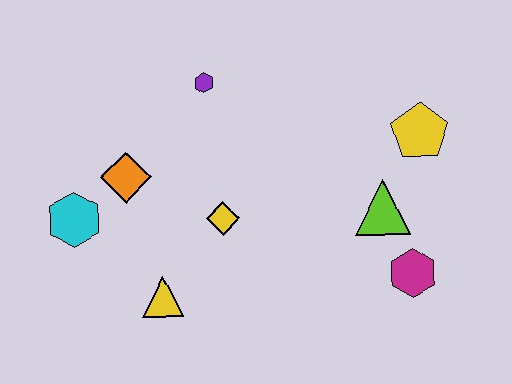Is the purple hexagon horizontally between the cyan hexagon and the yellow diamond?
Yes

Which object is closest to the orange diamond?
The cyan hexagon is closest to the orange diamond.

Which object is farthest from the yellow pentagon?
The cyan hexagon is farthest from the yellow pentagon.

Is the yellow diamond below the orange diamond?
Yes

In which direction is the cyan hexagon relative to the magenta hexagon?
The cyan hexagon is to the left of the magenta hexagon.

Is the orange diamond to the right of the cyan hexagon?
Yes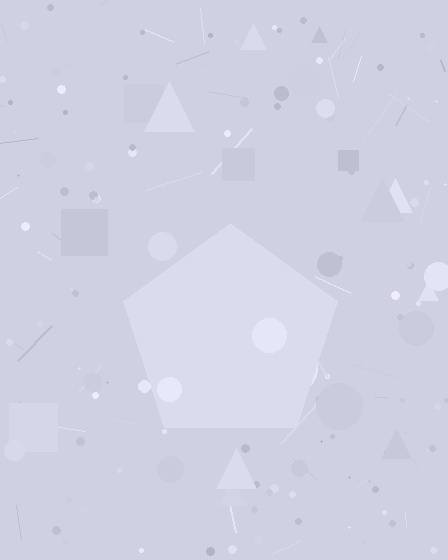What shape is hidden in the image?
A pentagon is hidden in the image.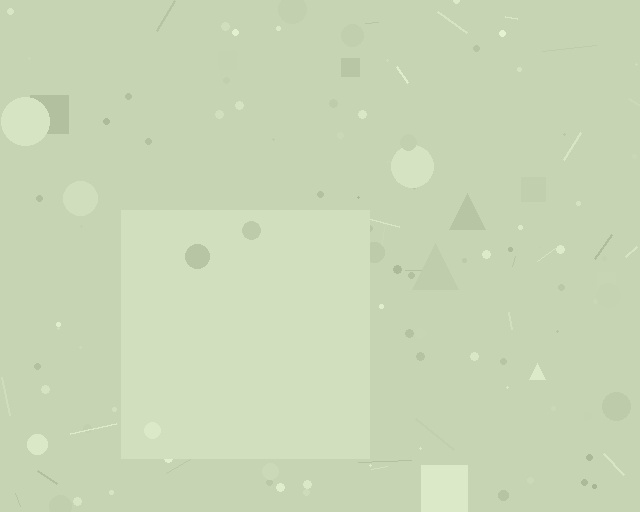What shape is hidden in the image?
A square is hidden in the image.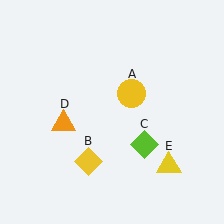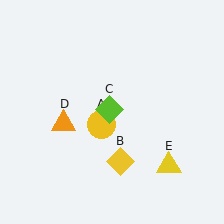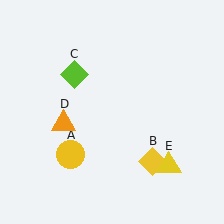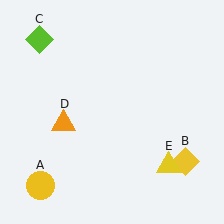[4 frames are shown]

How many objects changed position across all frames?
3 objects changed position: yellow circle (object A), yellow diamond (object B), lime diamond (object C).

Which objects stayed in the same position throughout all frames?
Orange triangle (object D) and yellow triangle (object E) remained stationary.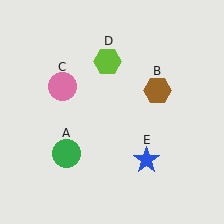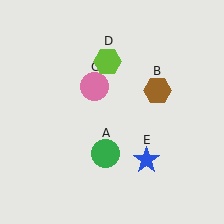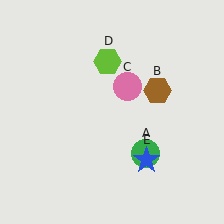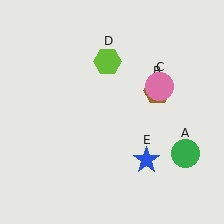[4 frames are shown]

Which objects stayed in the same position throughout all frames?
Brown hexagon (object B) and lime hexagon (object D) and blue star (object E) remained stationary.